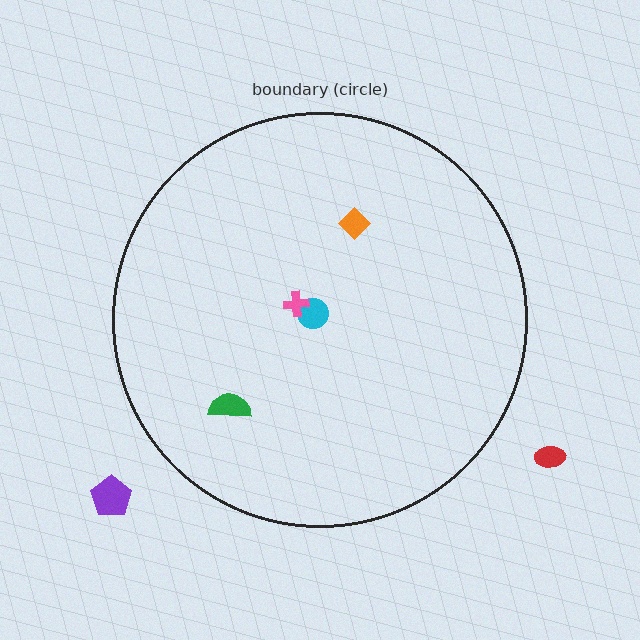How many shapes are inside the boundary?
4 inside, 2 outside.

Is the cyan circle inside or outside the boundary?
Inside.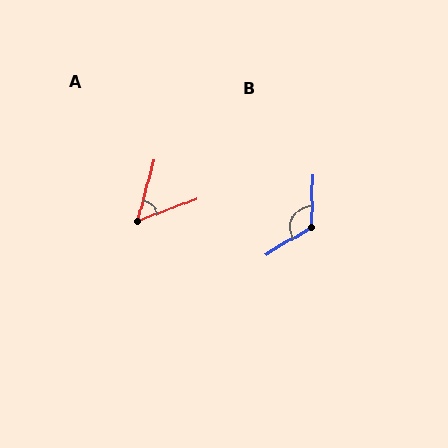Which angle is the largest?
B, at approximately 121 degrees.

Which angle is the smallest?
A, at approximately 54 degrees.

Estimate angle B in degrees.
Approximately 121 degrees.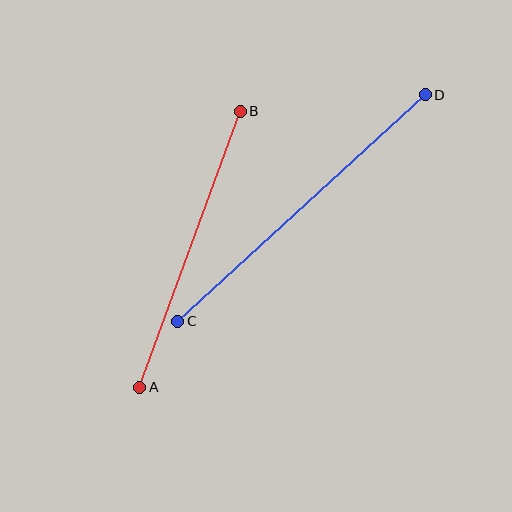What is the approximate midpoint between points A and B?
The midpoint is at approximately (190, 249) pixels.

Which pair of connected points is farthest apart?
Points C and D are farthest apart.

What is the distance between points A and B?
The distance is approximately 294 pixels.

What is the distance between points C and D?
The distance is approximately 336 pixels.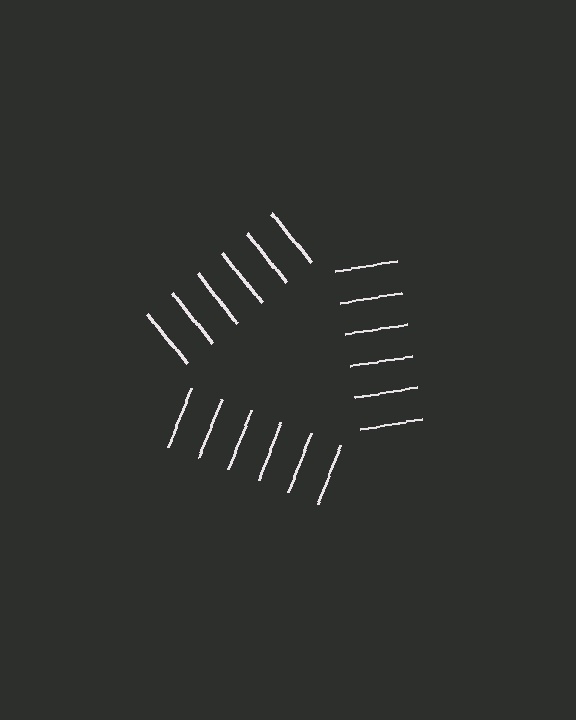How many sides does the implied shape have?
3 sides — the line-ends trace a triangle.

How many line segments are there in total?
18 — 6 along each of the 3 edges.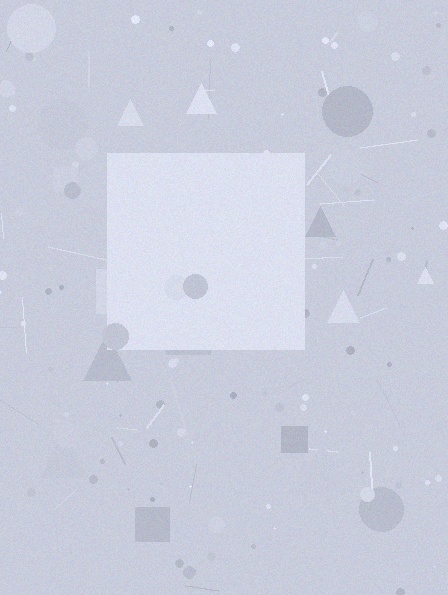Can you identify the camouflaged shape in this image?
The camouflaged shape is a square.